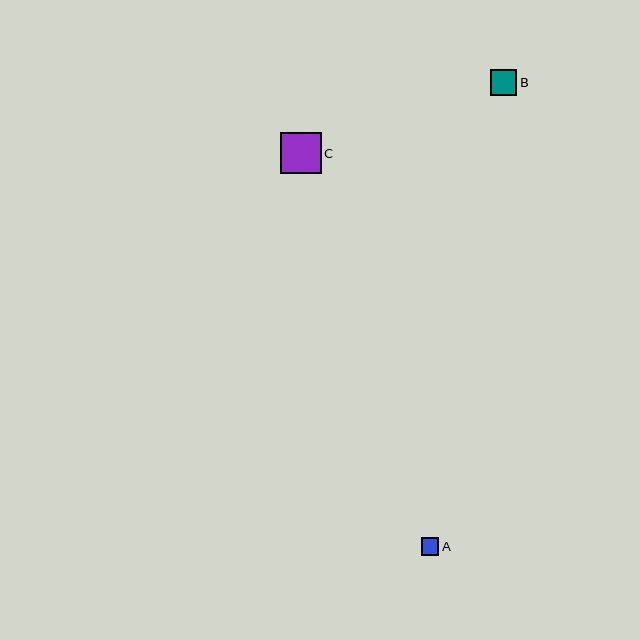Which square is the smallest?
Square A is the smallest with a size of approximately 17 pixels.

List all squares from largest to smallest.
From largest to smallest: C, B, A.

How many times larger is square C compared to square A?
Square C is approximately 2.4 times the size of square A.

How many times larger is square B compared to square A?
Square B is approximately 1.5 times the size of square A.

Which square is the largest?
Square C is the largest with a size of approximately 41 pixels.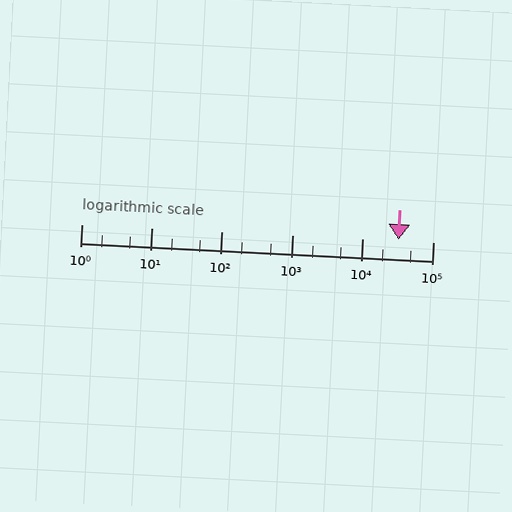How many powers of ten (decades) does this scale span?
The scale spans 5 decades, from 1 to 100000.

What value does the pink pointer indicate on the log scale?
The pointer indicates approximately 32000.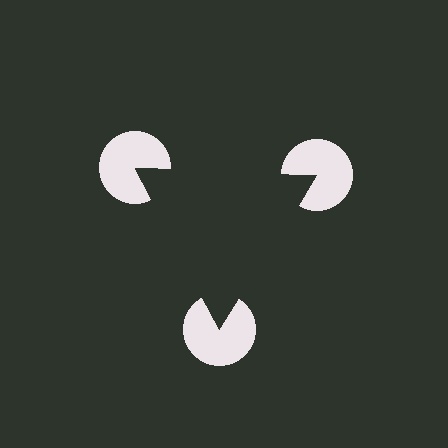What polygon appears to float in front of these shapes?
An illusory triangle — its edges are inferred from the aligned wedge cuts in the pac-man discs, not physically drawn.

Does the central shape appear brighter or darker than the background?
It typically appears slightly darker than the background, even though no actual brightness change is drawn.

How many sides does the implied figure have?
3 sides.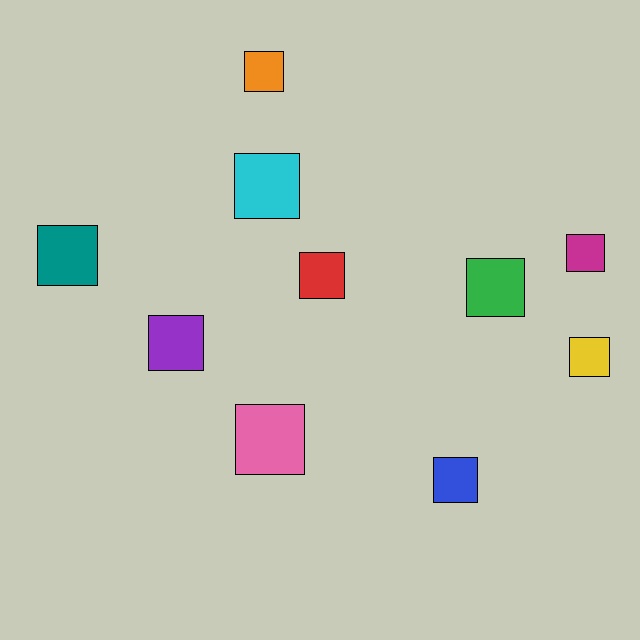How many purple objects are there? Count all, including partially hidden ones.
There is 1 purple object.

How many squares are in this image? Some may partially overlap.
There are 10 squares.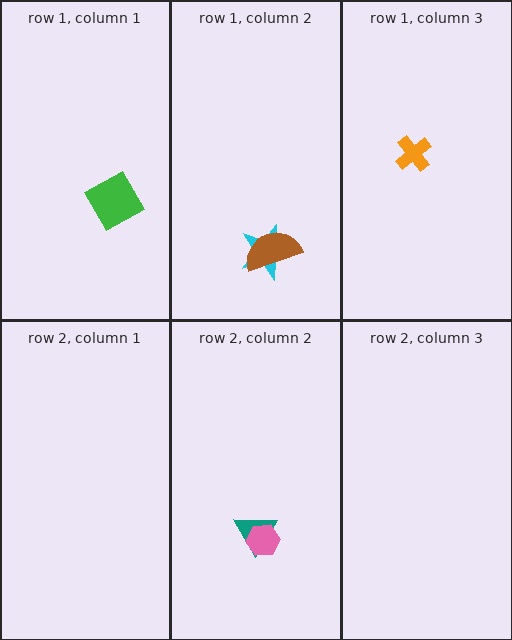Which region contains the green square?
The row 1, column 1 region.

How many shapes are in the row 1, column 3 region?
1.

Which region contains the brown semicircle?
The row 1, column 2 region.